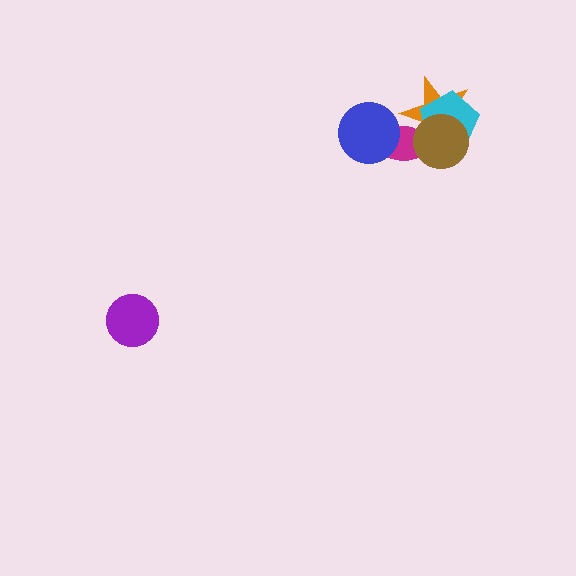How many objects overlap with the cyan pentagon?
3 objects overlap with the cyan pentagon.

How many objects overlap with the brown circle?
3 objects overlap with the brown circle.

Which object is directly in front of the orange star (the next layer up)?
The cyan pentagon is directly in front of the orange star.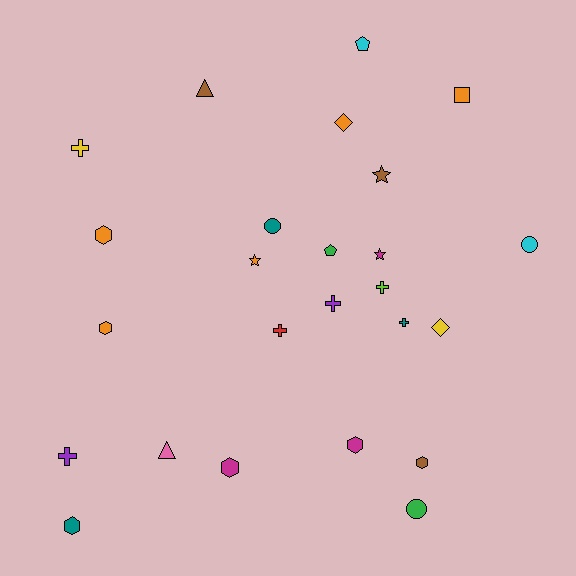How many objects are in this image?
There are 25 objects.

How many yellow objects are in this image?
There are 2 yellow objects.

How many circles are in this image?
There are 3 circles.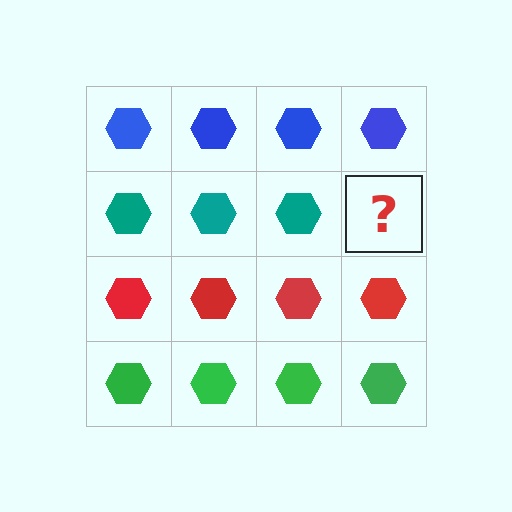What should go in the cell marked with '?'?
The missing cell should contain a teal hexagon.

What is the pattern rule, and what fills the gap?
The rule is that each row has a consistent color. The gap should be filled with a teal hexagon.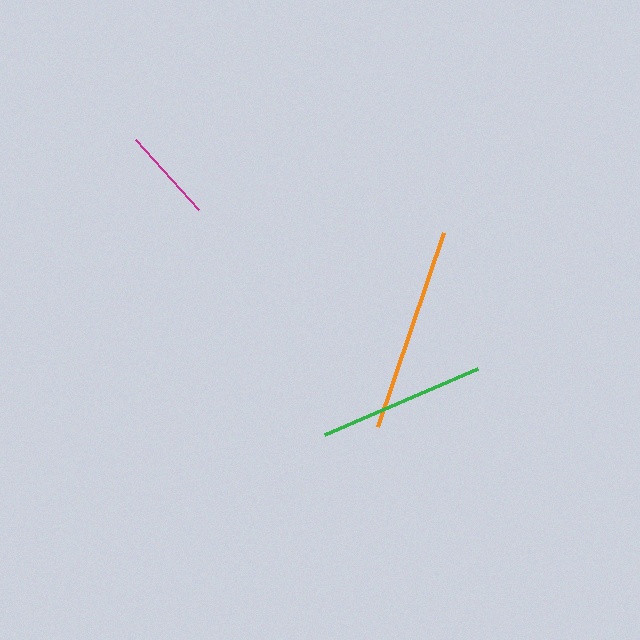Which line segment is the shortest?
The magenta line is the shortest at approximately 95 pixels.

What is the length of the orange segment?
The orange segment is approximately 206 pixels long.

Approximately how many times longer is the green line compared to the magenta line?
The green line is approximately 1.8 times the length of the magenta line.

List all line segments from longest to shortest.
From longest to shortest: orange, green, magenta.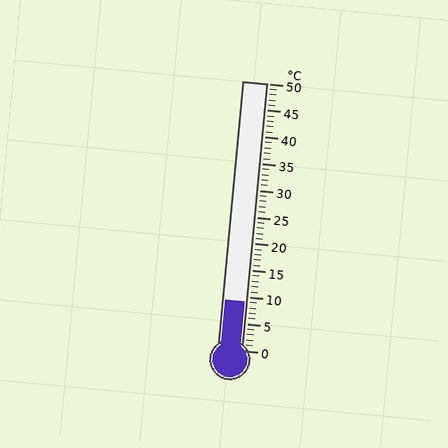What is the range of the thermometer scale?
The thermometer scale ranges from 0°C to 50°C.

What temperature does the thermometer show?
The thermometer shows approximately 9°C.